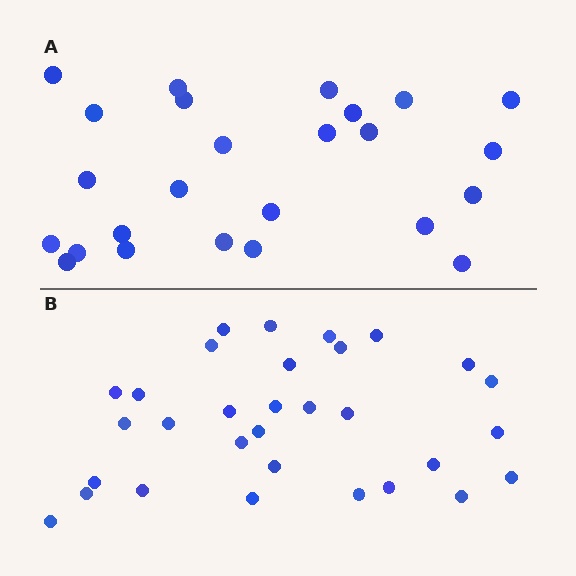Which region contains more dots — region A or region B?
Region B (the bottom region) has more dots.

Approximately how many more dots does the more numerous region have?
Region B has about 6 more dots than region A.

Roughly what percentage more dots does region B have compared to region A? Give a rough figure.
About 25% more.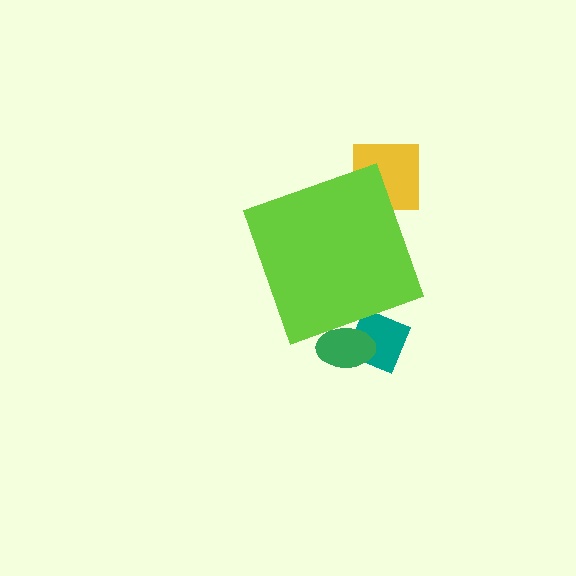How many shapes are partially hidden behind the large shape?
3 shapes are partially hidden.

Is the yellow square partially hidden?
Yes, the yellow square is partially hidden behind the lime diamond.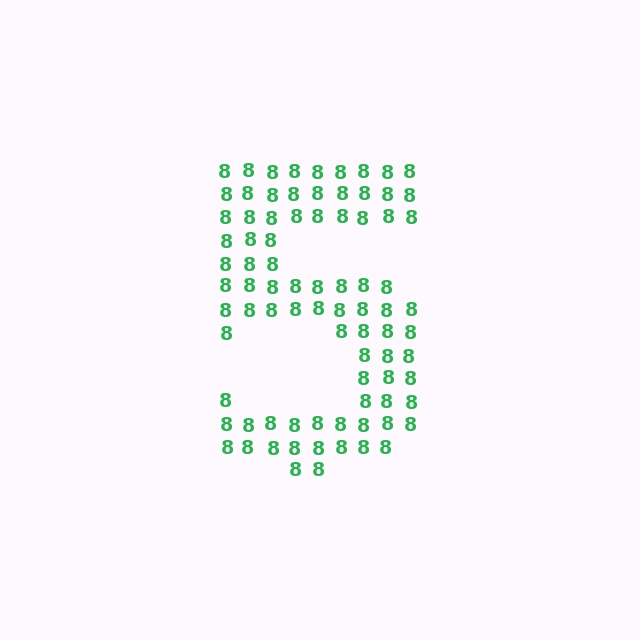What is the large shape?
The large shape is the digit 5.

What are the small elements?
The small elements are digit 8's.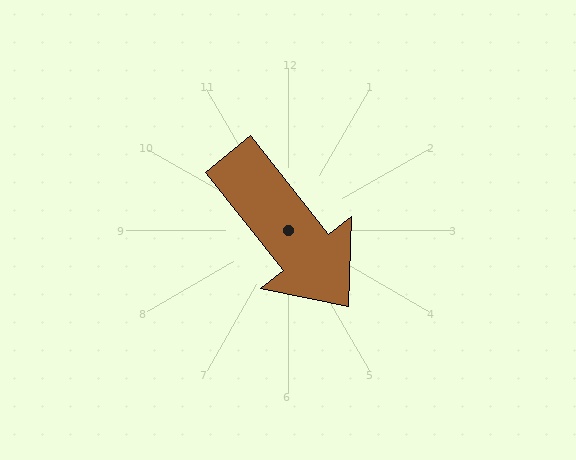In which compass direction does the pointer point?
Southeast.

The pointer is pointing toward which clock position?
Roughly 5 o'clock.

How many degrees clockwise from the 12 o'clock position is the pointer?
Approximately 142 degrees.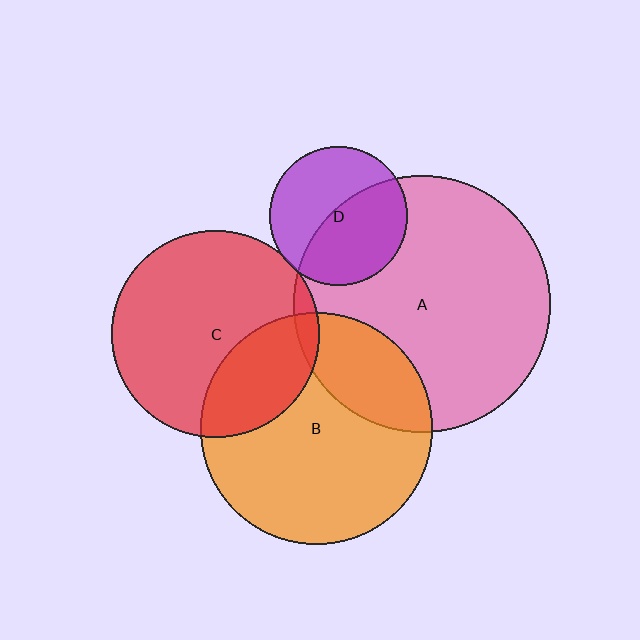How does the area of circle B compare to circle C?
Approximately 1.3 times.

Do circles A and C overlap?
Yes.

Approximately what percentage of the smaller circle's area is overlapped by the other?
Approximately 5%.